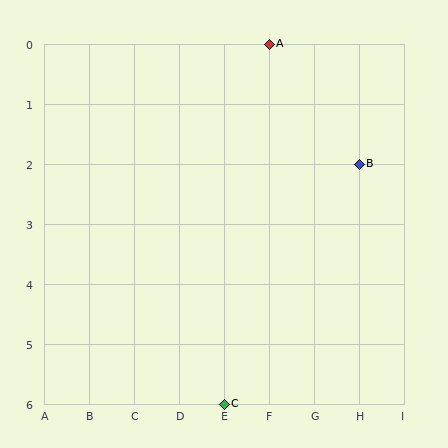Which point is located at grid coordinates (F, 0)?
Point A is at (F, 0).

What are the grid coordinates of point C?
Point C is at grid coordinates (E, 6).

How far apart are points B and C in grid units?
Points B and C are 3 columns and 4 rows apart (about 5.0 grid units diagonally).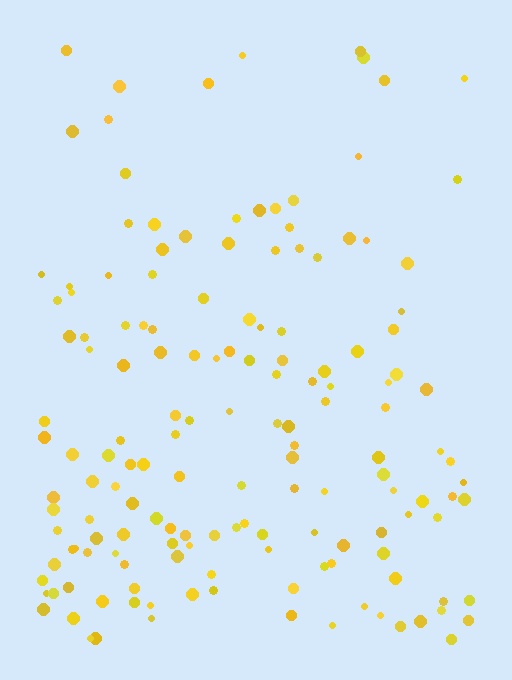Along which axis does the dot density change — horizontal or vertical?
Vertical.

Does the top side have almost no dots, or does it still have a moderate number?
Still a moderate number, just noticeably fewer than the bottom.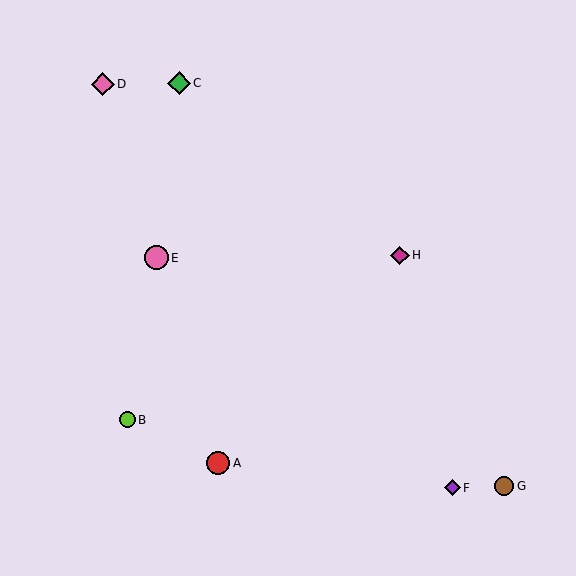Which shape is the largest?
The red circle (labeled A) is the largest.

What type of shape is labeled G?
Shape G is a brown circle.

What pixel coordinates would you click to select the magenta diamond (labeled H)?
Click at (400, 256) to select the magenta diamond H.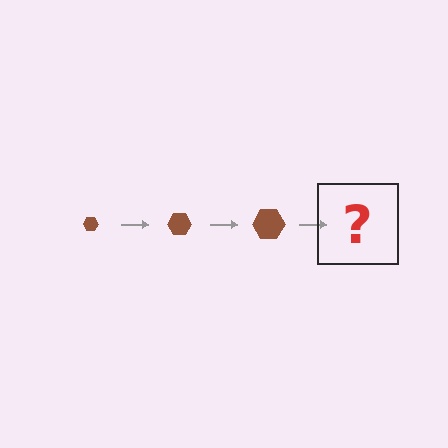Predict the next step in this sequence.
The next step is a brown hexagon, larger than the previous one.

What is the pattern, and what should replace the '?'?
The pattern is that the hexagon gets progressively larger each step. The '?' should be a brown hexagon, larger than the previous one.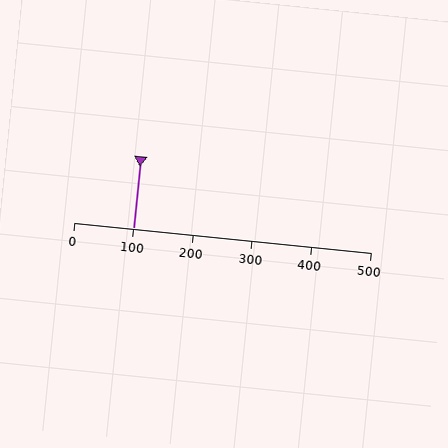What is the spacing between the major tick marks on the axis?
The major ticks are spaced 100 apart.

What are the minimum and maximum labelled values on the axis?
The axis runs from 0 to 500.